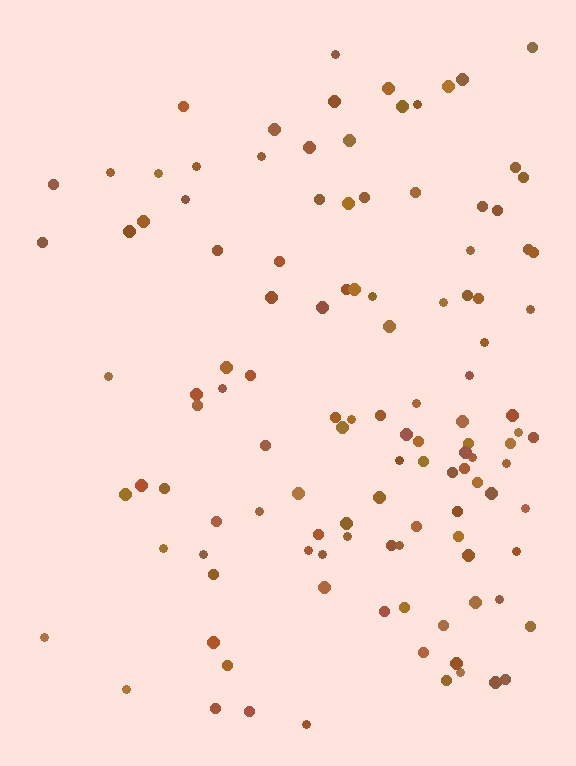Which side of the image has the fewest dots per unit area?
The left.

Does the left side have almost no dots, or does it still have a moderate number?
Still a moderate number, just noticeably fewer than the right.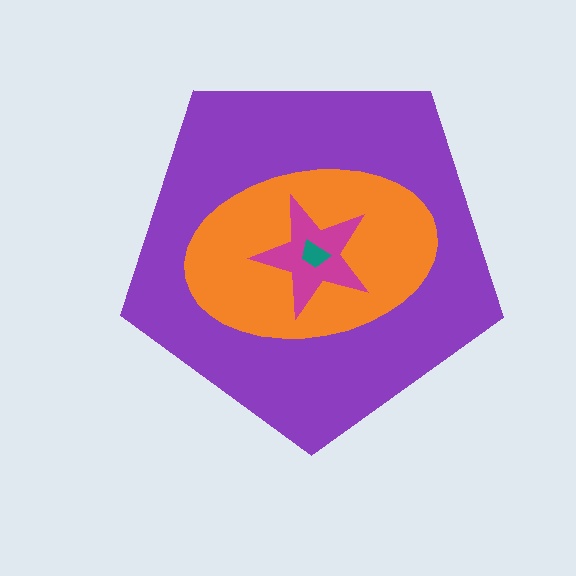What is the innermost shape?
The teal trapezoid.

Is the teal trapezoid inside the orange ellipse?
Yes.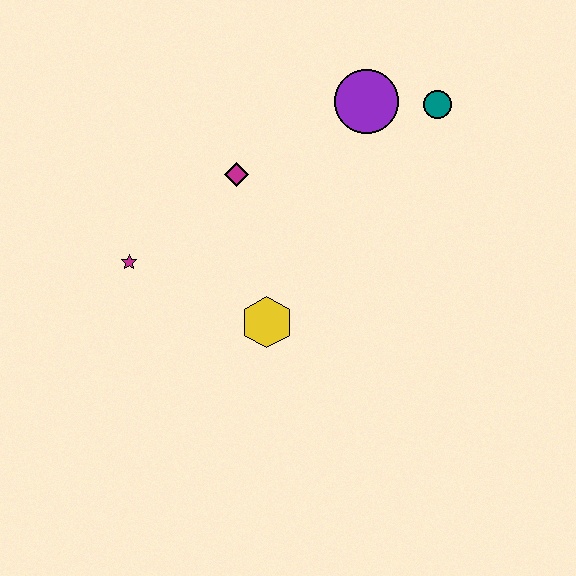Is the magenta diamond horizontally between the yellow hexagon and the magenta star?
Yes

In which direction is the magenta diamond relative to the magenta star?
The magenta diamond is to the right of the magenta star.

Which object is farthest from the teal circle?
The magenta star is farthest from the teal circle.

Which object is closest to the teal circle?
The purple circle is closest to the teal circle.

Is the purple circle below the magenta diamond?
No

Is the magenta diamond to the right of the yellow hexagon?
No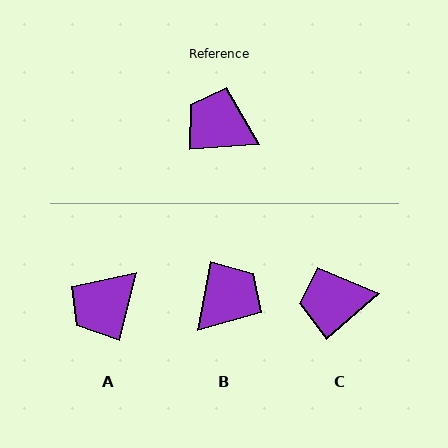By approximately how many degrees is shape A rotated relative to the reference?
Approximately 72 degrees counter-clockwise.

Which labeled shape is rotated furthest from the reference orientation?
B, about 105 degrees away.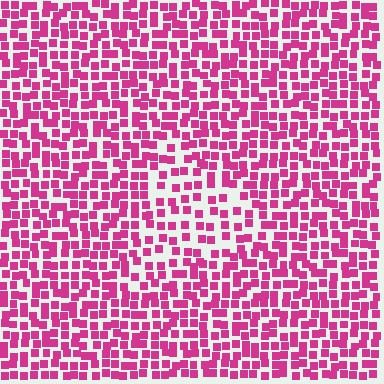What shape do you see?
I see a triangle.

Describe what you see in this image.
The image contains small magenta elements arranged at two different densities. A triangle-shaped region is visible where the elements are less densely packed than the surrounding area.